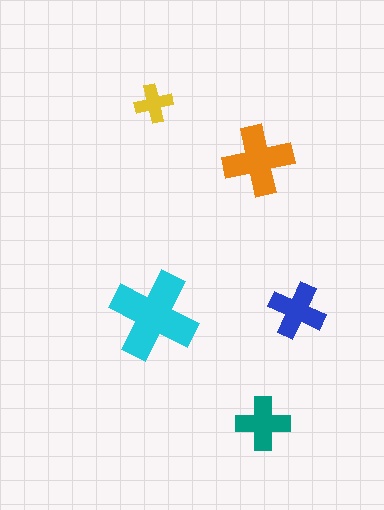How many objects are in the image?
There are 5 objects in the image.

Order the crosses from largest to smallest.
the cyan one, the orange one, the blue one, the teal one, the yellow one.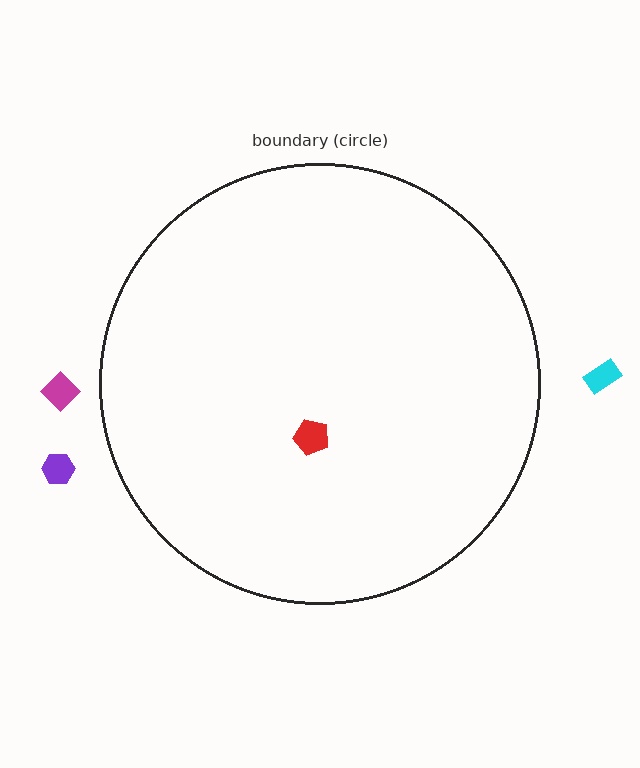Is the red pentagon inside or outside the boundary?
Inside.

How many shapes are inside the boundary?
1 inside, 3 outside.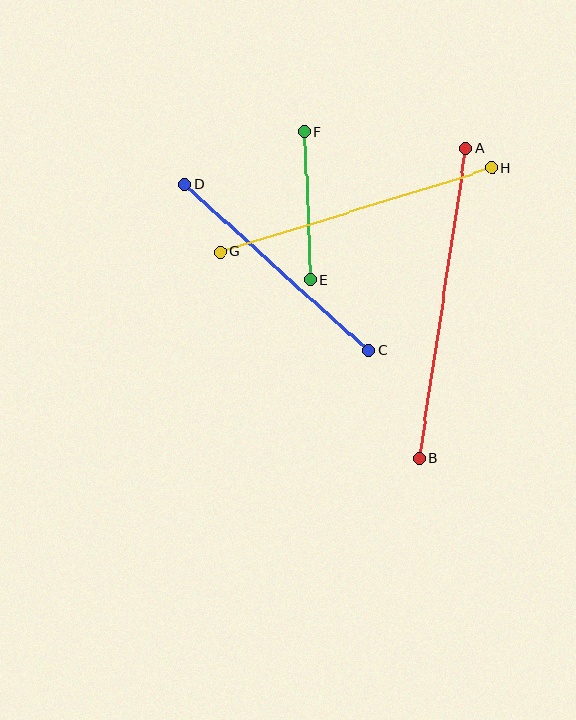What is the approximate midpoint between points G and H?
The midpoint is at approximately (356, 210) pixels.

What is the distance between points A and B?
The distance is approximately 314 pixels.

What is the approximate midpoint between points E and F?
The midpoint is at approximately (308, 206) pixels.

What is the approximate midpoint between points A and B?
The midpoint is at approximately (443, 303) pixels.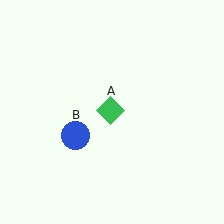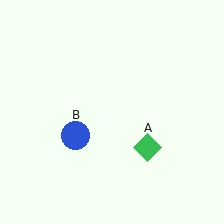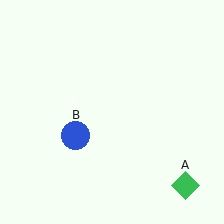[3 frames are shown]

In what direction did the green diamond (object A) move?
The green diamond (object A) moved down and to the right.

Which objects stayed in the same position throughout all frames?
Blue circle (object B) remained stationary.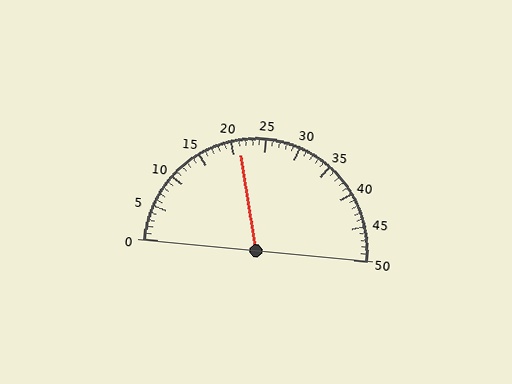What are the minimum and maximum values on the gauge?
The gauge ranges from 0 to 50.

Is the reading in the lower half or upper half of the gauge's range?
The reading is in the lower half of the range (0 to 50).